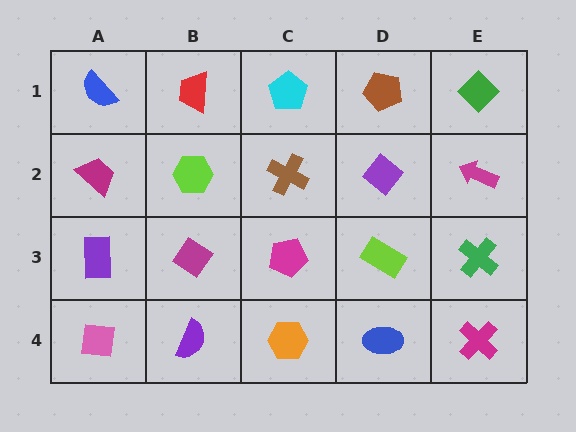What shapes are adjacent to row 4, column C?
A magenta pentagon (row 3, column C), a purple semicircle (row 4, column B), a blue ellipse (row 4, column D).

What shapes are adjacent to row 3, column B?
A lime hexagon (row 2, column B), a purple semicircle (row 4, column B), a purple rectangle (row 3, column A), a magenta pentagon (row 3, column C).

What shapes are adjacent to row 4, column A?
A purple rectangle (row 3, column A), a purple semicircle (row 4, column B).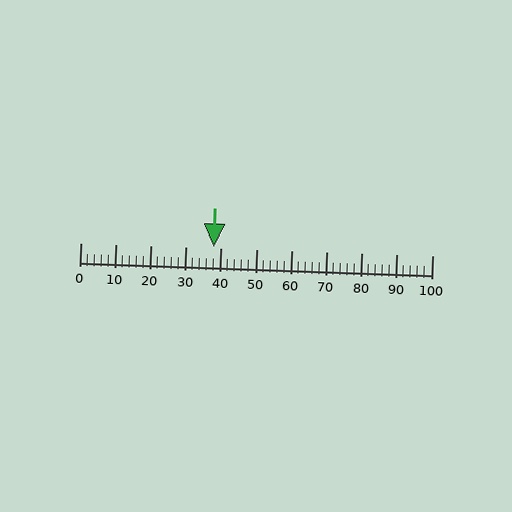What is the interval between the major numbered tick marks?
The major tick marks are spaced 10 units apart.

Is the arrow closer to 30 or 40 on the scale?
The arrow is closer to 40.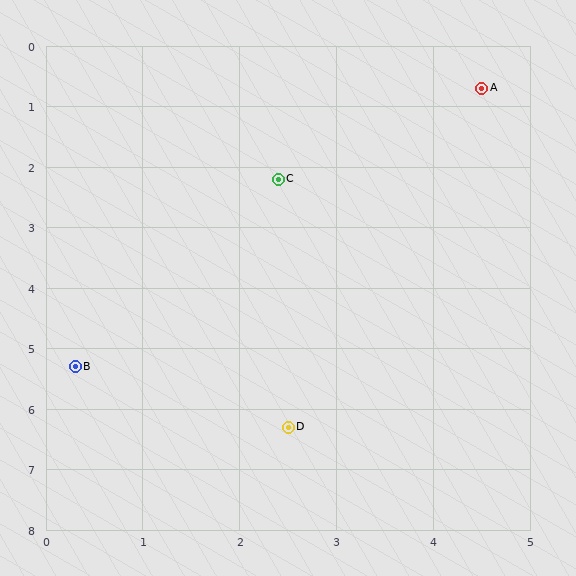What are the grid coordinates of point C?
Point C is at approximately (2.4, 2.2).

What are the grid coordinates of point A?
Point A is at approximately (4.5, 0.7).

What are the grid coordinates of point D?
Point D is at approximately (2.5, 6.3).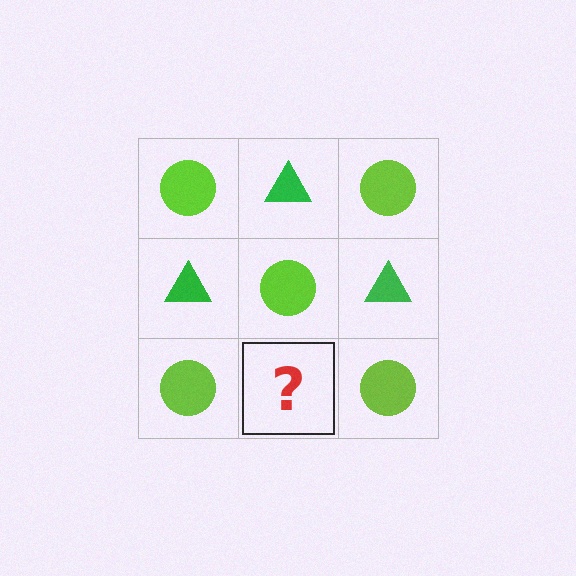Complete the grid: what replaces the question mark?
The question mark should be replaced with a green triangle.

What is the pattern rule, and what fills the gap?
The rule is that it alternates lime circle and green triangle in a checkerboard pattern. The gap should be filled with a green triangle.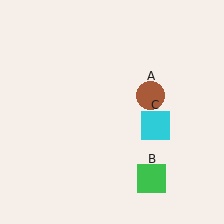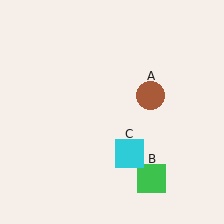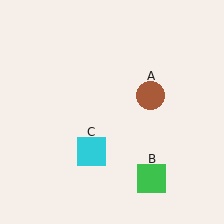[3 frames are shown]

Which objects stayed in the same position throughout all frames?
Brown circle (object A) and green square (object B) remained stationary.